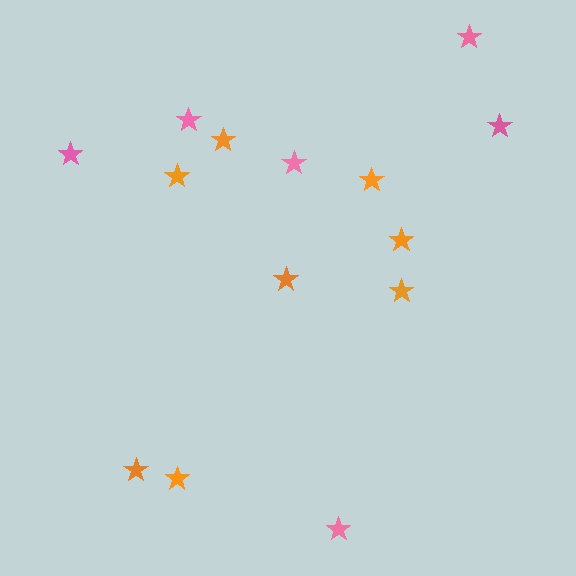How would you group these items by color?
There are 2 groups: one group of pink stars (6) and one group of orange stars (8).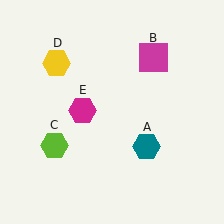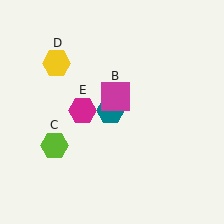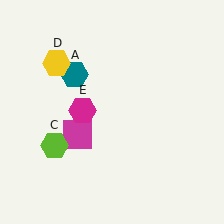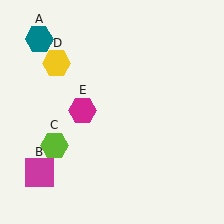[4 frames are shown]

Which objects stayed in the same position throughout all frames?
Lime hexagon (object C) and yellow hexagon (object D) and magenta hexagon (object E) remained stationary.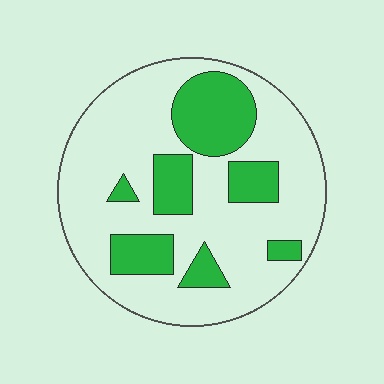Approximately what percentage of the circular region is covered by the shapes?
Approximately 25%.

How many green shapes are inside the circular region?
7.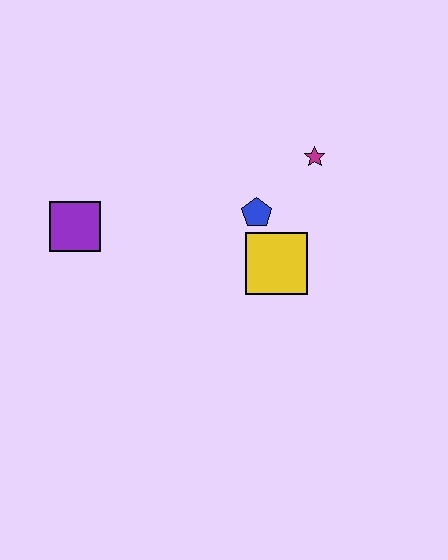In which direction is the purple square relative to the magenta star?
The purple square is to the left of the magenta star.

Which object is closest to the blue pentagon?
The yellow square is closest to the blue pentagon.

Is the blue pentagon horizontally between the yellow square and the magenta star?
No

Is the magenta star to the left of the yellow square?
No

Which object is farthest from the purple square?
The magenta star is farthest from the purple square.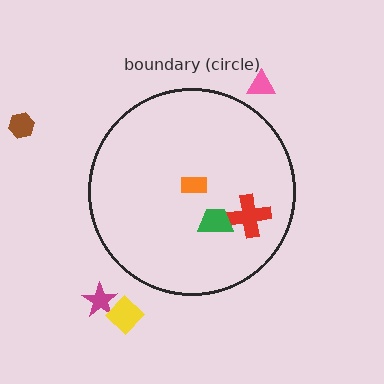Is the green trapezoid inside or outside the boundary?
Inside.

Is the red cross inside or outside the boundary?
Inside.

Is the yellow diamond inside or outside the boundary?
Outside.